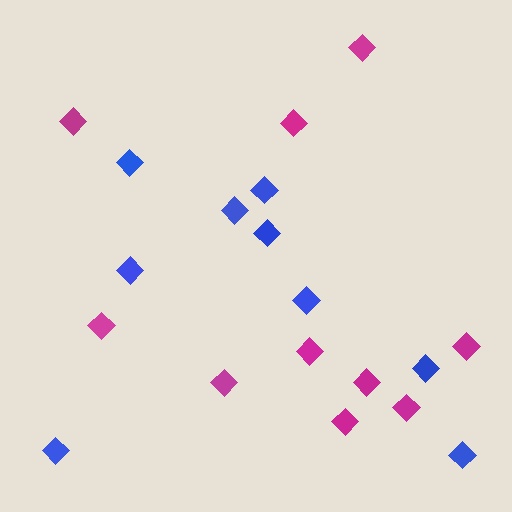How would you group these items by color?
There are 2 groups: one group of blue diamonds (9) and one group of magenta diamonds (10).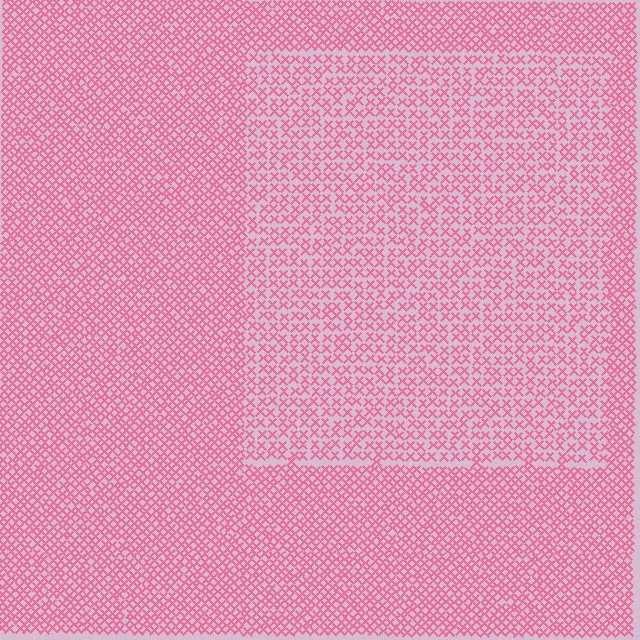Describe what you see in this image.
The image contains small pink elements arranged at two different densities. A rectangle-shaped region is visible where the elements are less densely packed than the surrounding area.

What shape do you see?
I see a rectangle.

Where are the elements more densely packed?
The elements are more densely packed outside the rectangle boundary.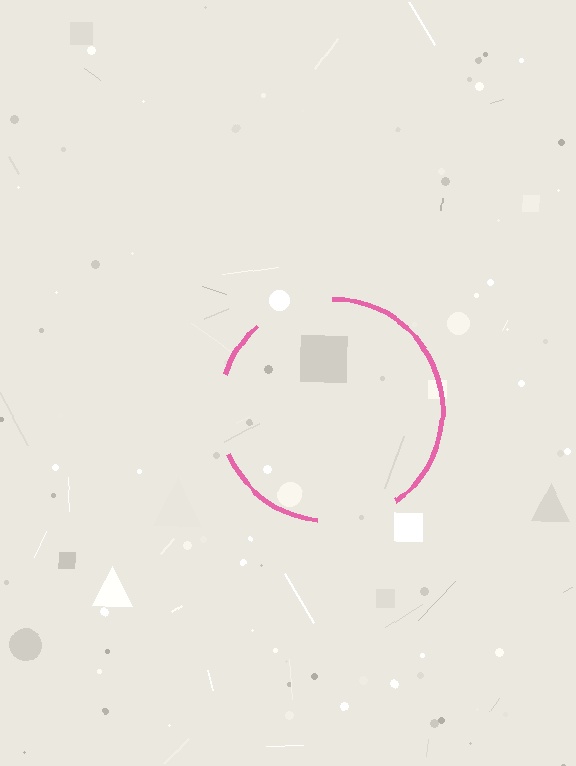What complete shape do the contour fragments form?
The contour fragments form a circle.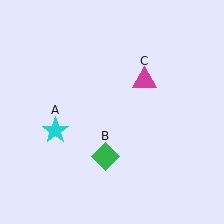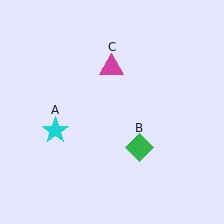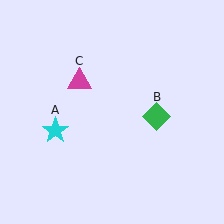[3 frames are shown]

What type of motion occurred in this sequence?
The green diamond (object B), magenta triangle (object C) rotated counterclockwise around the center of the scene.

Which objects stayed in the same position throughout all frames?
Cyan star (object A) remained stationary.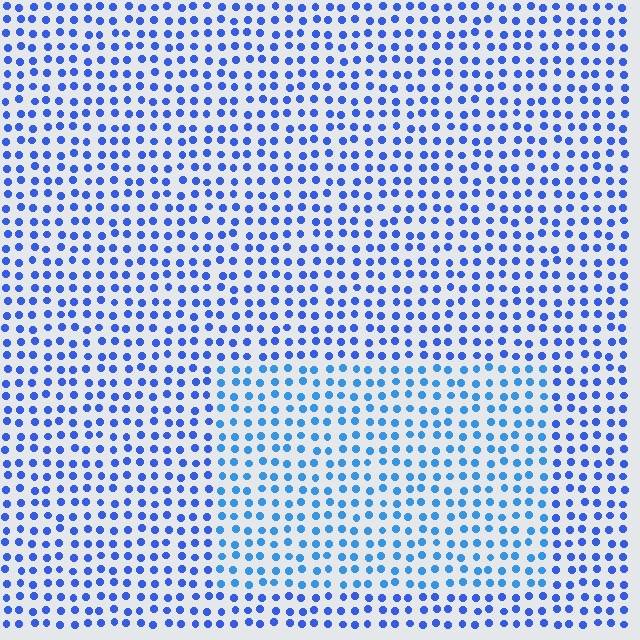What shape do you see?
I see a rectangle.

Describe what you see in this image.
The image is filled with small blue elements in a uniform arrangement. A rectangle-shaped region is visible where the elements are tinted to a slightly different hue, forming a subtle color boundary.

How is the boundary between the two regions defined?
The boundary is defined purely by a slight shift in hue (about 21 degrees). Spacing, size, and orientation are identical on both sides.